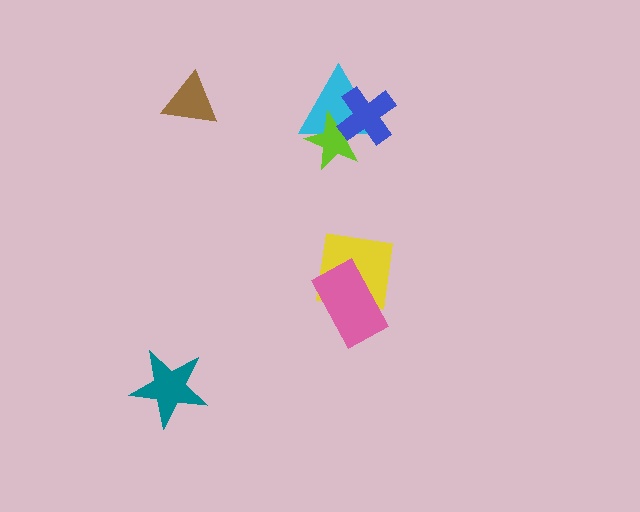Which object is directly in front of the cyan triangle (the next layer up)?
The lime star is directly in front of the cyan triangle.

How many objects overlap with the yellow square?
1 object overlaps with the yellow square.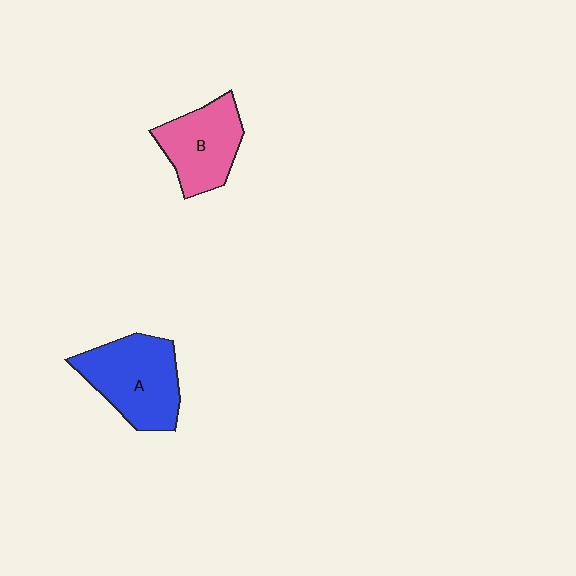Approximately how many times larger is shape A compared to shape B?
Approximately 1.2 times.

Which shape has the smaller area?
Shape B (pink).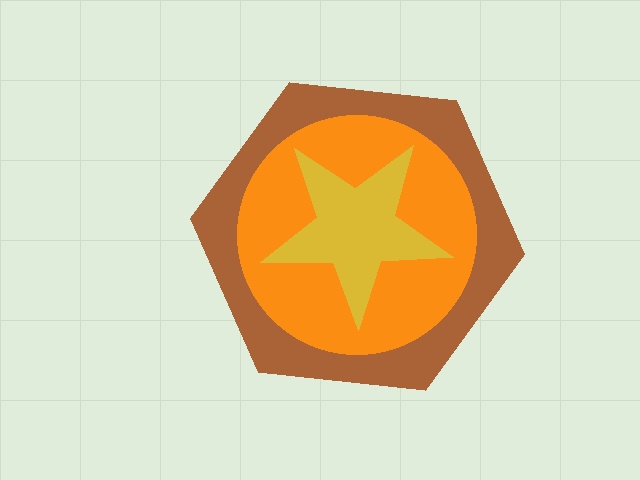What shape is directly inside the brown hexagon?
The orange circle.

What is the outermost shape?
The brown hexagon.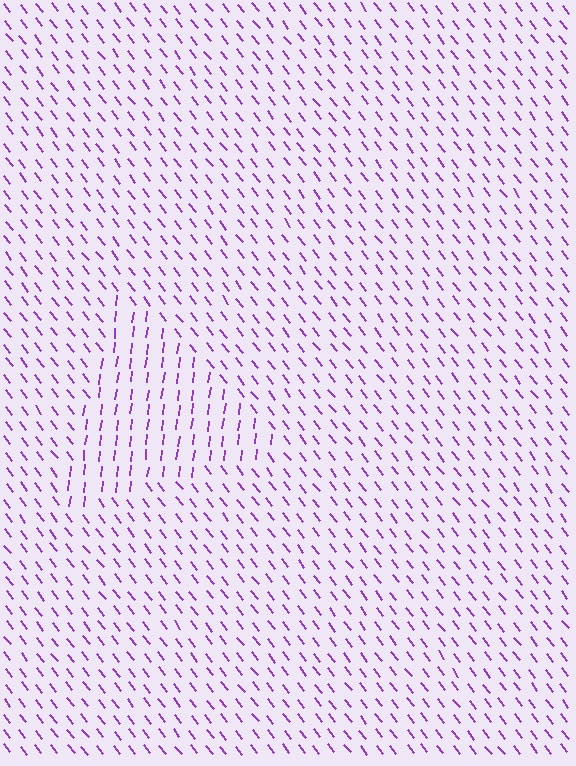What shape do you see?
I see a triangle.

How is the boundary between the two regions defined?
The boundary is defined purely by a change in line orientation (approximately 45 degrees difference). All lines are the same color and thickness.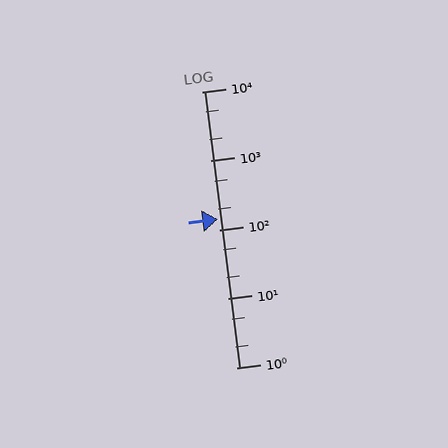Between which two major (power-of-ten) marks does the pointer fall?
The pointer is between 100 and 1000.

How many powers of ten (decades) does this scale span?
The scale spans 4 decades, from 1 to 10000.